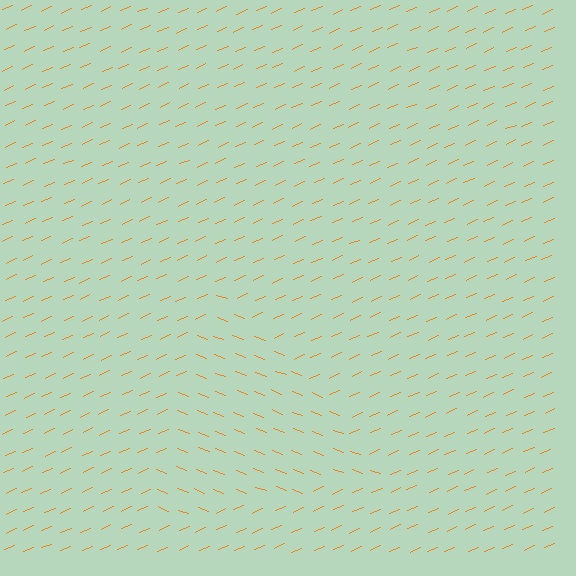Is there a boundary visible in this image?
Yes, there is a texture boundary formed by a change in line orientation.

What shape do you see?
I see a triangle.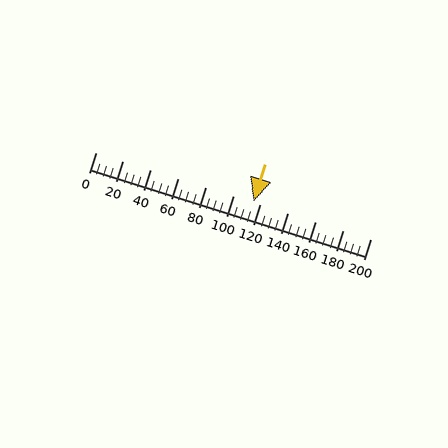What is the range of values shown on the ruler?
The ruler shows values from 0 to 200.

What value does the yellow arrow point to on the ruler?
The yellow arrow points to approximately 115.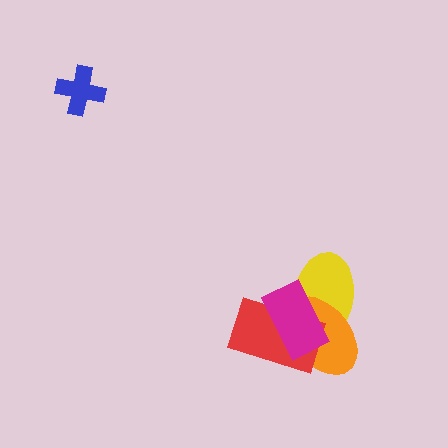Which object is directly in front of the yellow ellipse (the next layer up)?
The orange ellipse is directly in front of the yellow ellipse.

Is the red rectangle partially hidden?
Yes, it is partially covered by another shape.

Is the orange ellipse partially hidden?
Yes, it is partially covered by another shape.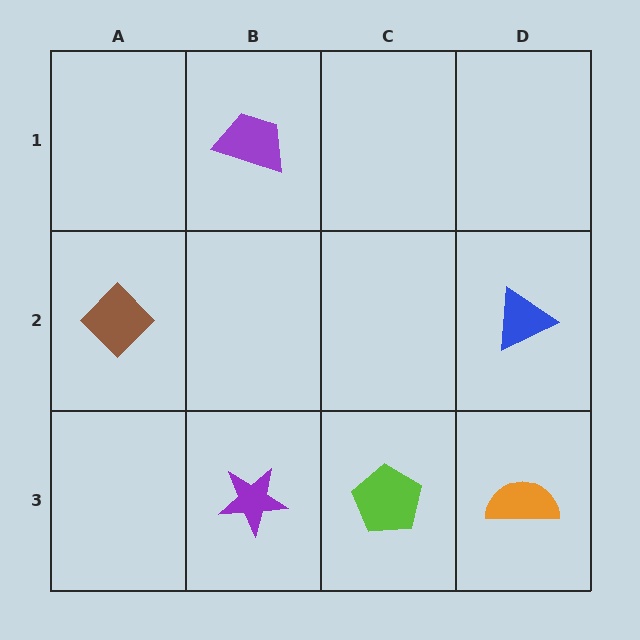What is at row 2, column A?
A brown diamond.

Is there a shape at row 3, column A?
No, that cell is empty.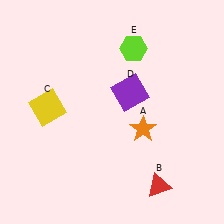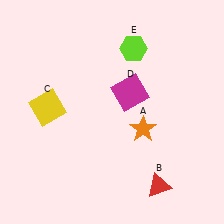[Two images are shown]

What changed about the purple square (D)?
In Image 1, D is purple. In Image 2, it changed to magenta.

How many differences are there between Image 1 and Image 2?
There is 1 difference between the two images.